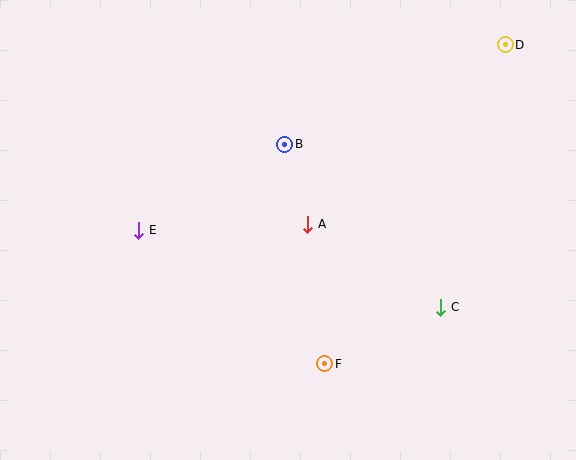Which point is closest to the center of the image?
Point A at (308, 224) is closest to the center.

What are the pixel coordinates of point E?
Point E is at (139, 230).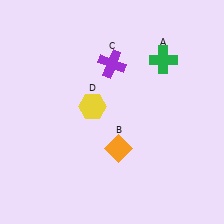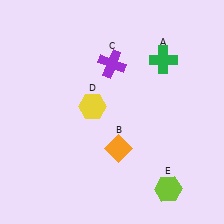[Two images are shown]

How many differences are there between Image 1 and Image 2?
There is 1 difference between the two images.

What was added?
A lime hexagon (E) was added in Image 2.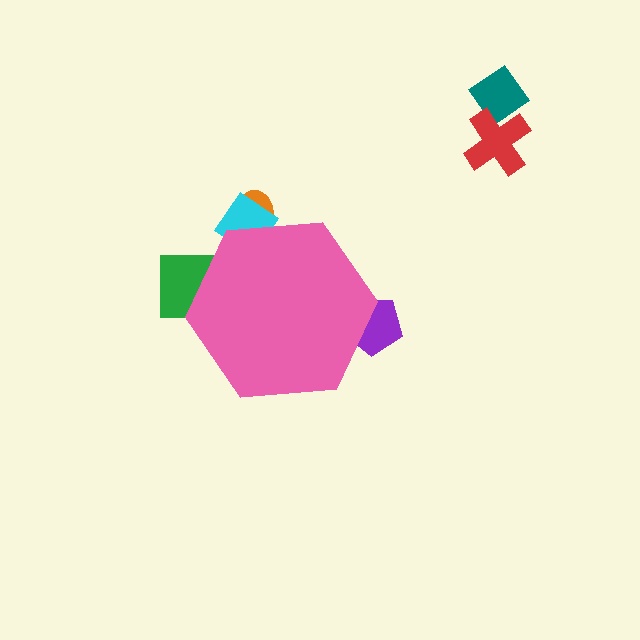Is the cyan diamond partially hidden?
Yes, the cyan diamond is partially hidden behind the pink hexagon.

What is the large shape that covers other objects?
A pink hexagon.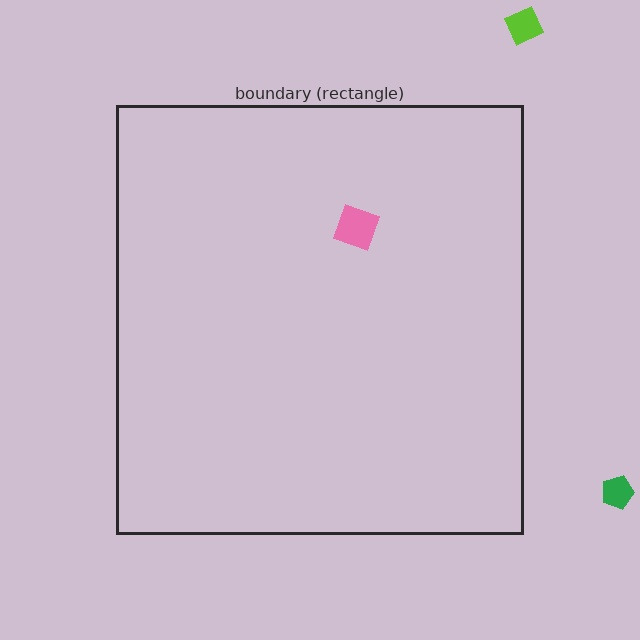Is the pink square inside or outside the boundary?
Inside.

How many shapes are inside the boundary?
1 inside, 2 outside.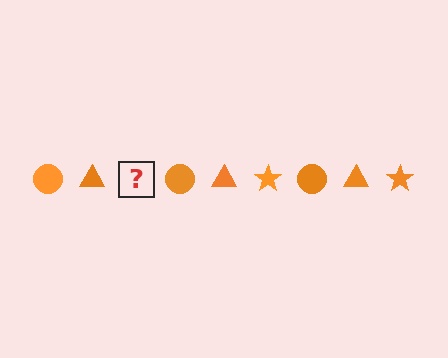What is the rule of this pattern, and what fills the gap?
The rule is that the pattern cycles through circle, triangle, star shapes in orange. The gap should be filled with an orange star.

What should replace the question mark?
The question mark should be replaced with an orange star.